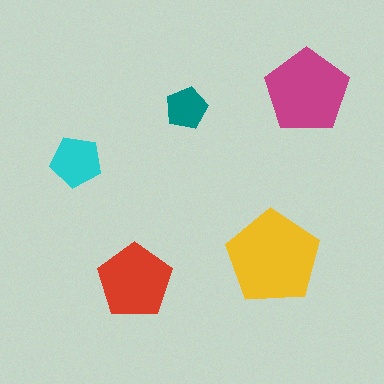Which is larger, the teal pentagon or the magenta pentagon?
The magenta one.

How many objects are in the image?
There are 5 objects in the image.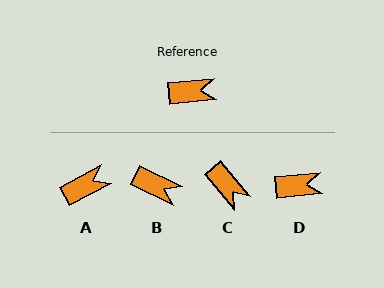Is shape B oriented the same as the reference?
No, it is off by about 31 degrees.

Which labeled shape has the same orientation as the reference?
D.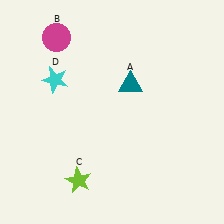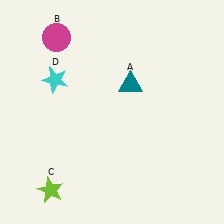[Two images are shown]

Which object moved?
The lime star (C) moved left.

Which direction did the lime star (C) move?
The lime star (C) moved left.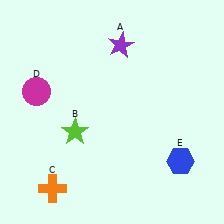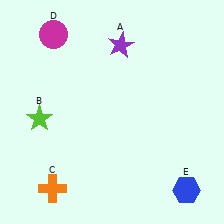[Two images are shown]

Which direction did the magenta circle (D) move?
The magenta circle (D) moved up.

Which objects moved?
The objects that moved are: the lime star (B), the magenta circle (D), the blue hexagon (E).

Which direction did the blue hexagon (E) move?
The blue hexagon (E) moved down.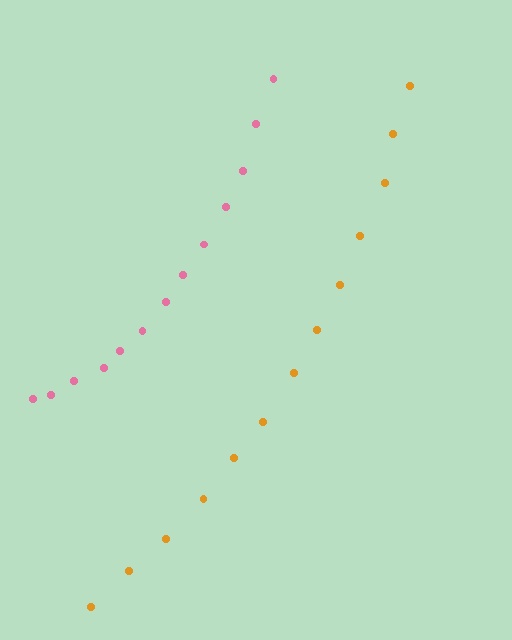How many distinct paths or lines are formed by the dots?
There are 2 distinct paths.